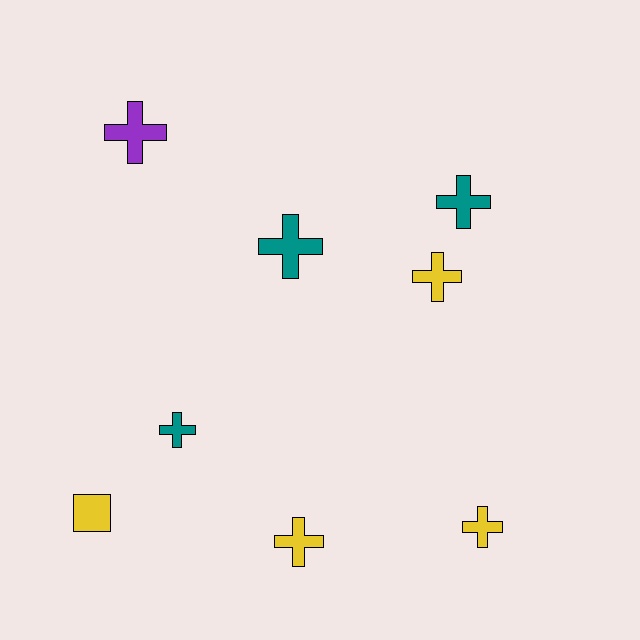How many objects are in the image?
There are 8 objects.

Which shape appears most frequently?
Cross, with 7 objects.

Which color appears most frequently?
Yellow, with 4 objects.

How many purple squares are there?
There are no purple squares.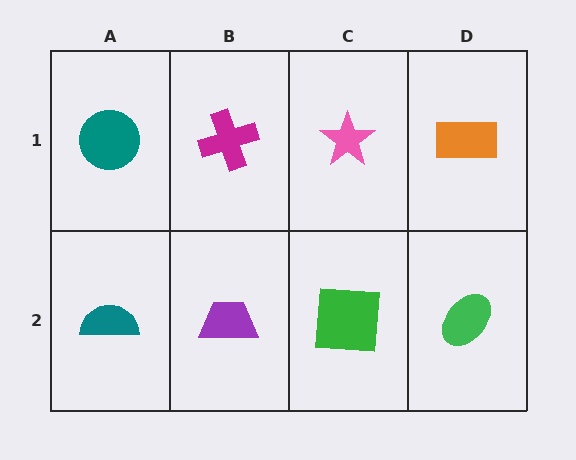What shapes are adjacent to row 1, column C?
A green square (row 2, column C), a magenta cross (row 1, column B), an orange rectangle (row 1, column D).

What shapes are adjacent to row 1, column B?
A purple trapezoid (row 2, column B), a teal circle (row 1, column A), a pink star (row 1, column C).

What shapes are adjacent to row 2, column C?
A pink star (row 1, column C), a purple trapezoid (row 2, column B), a green ellipse (row 2, column D).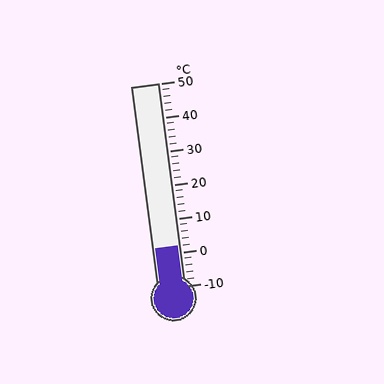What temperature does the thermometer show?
The thermometer shows approximately 2°C.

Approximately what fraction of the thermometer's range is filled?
The thermometer is filled to approximately 20% of its range.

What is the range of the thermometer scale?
The thermometer scale ranges from -10°C to 50°C.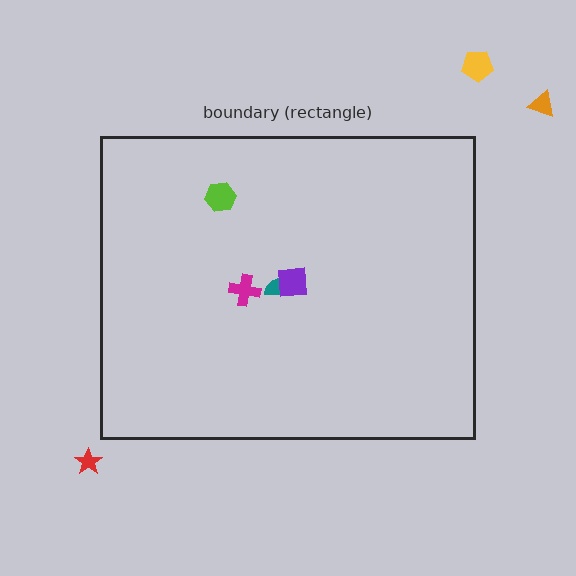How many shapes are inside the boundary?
4 inside, 3 outside.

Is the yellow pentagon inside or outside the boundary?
Outside.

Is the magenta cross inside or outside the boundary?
Inside.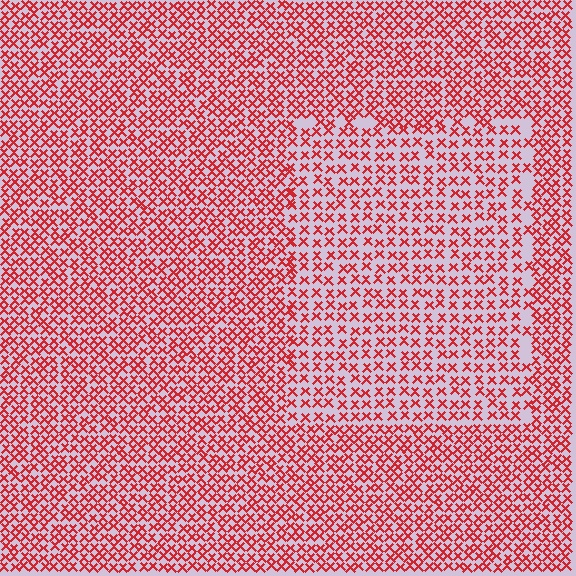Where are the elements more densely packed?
The elements are more densely packed outside the rectangle boundary.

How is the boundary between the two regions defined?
The boundary is defined by a change in element density (approximately 1.6x ratio). All elements are the same color, size, and shape.